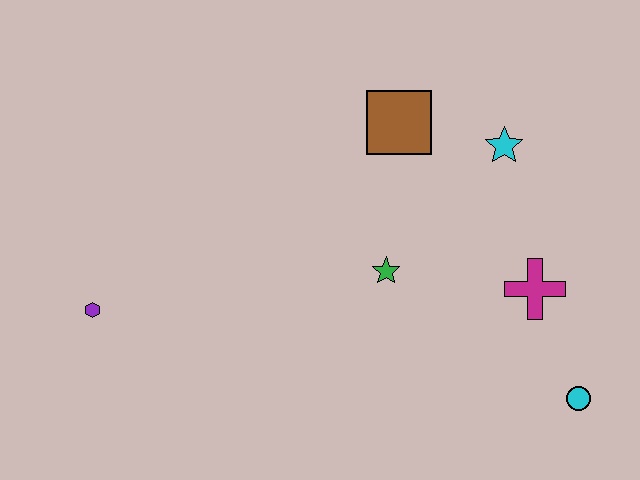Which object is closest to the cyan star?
The brown square is closest to the cyan star.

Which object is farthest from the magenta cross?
The purple hexagon is farthest from the magenta cross.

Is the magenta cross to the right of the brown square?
Yes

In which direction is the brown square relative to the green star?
The brown square is above the green star.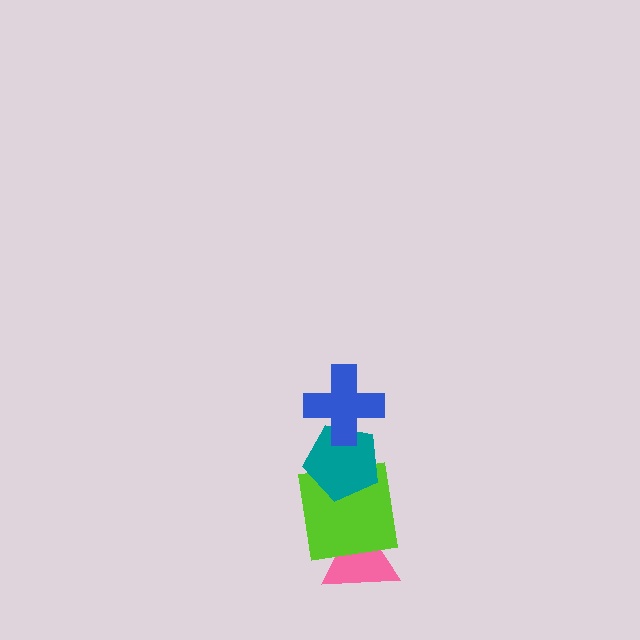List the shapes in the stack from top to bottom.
From top to bottom: the blue cross, the teal pentagon, the lime square, the pink triangle.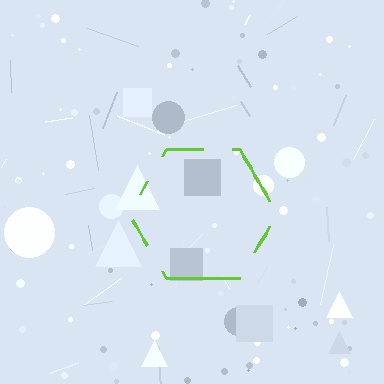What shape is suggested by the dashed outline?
The dashed outline suggests a hexagon.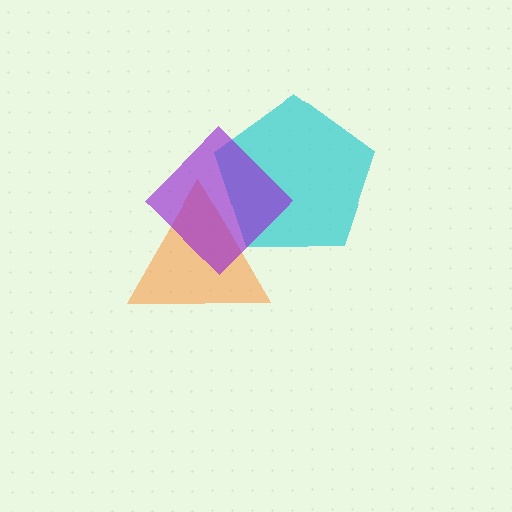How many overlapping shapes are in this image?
There are 3 overlapping shapes in the image.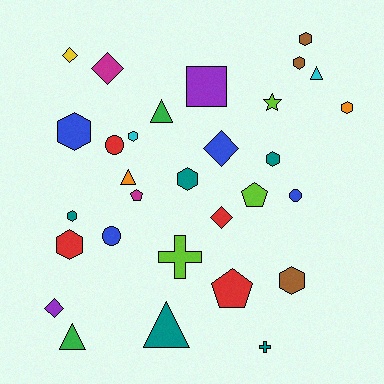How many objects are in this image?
There are 30 objects.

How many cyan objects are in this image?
There are 2 cyan objects.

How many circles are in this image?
There are 3 circles.